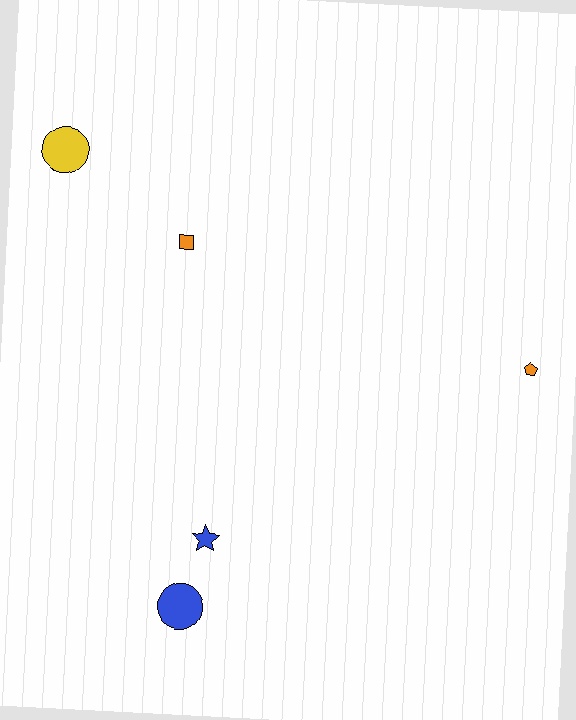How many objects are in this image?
There are 5 objects.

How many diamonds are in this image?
There are no diamonds.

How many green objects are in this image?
There are no green objects.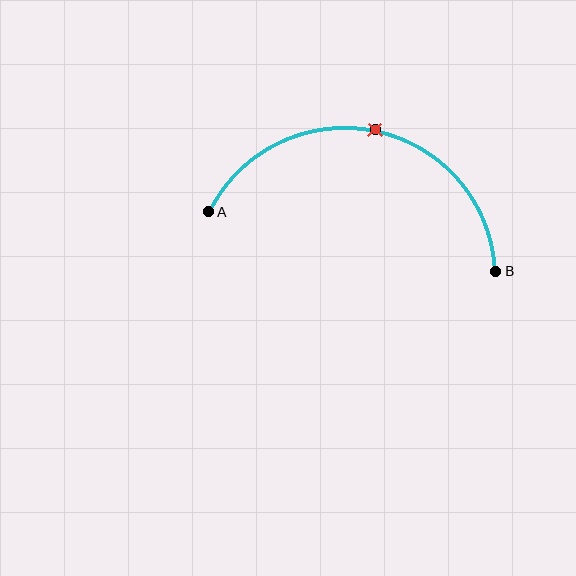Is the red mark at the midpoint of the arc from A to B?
Yes. The red mark lies on the arc at equal arc-length from both A and B — it is the arc midpoint.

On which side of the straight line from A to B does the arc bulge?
The arc bulges above the straight line connecting A and B.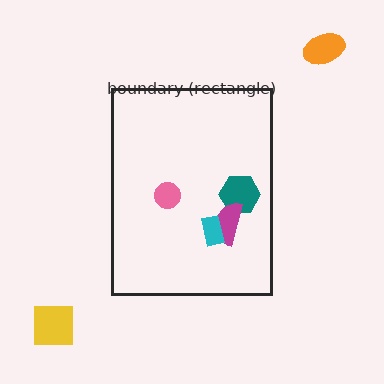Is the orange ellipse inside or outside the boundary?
Outside.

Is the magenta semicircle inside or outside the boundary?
Inside.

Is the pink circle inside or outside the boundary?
Inside.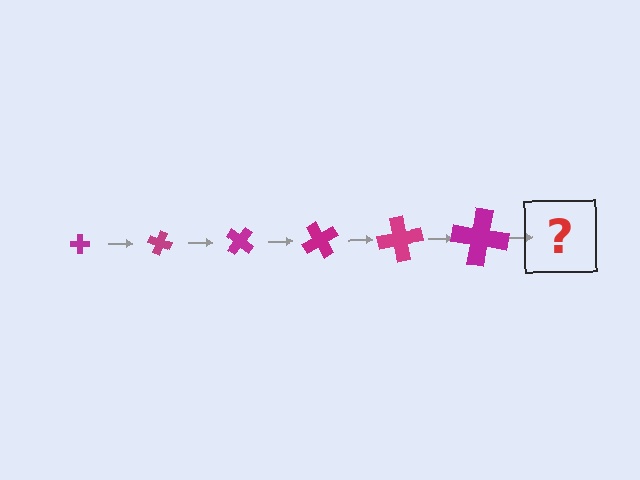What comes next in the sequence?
The next element should be a cross, larger than the previous one and rotated 120 degrees from the start.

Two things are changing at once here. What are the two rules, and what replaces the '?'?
The two rules are that the cross grows larger each step and it rotates 20 degrees each step. The '?' should be a cross, larger than the previous one and rotated 120 degrees from the start.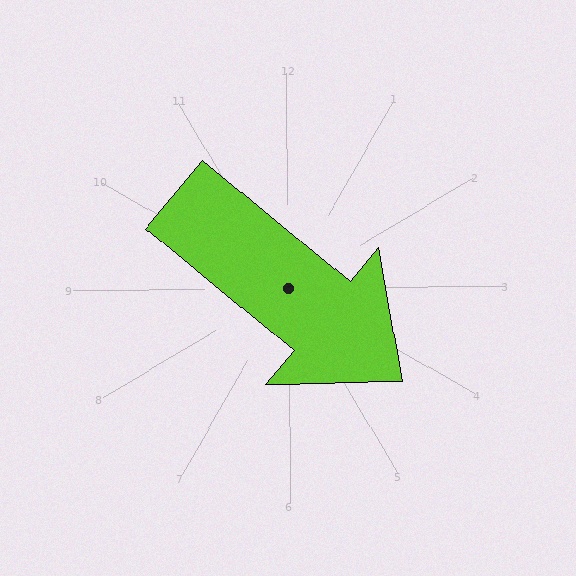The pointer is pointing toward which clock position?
Roughly 4 o'clock.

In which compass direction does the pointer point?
Southeast.